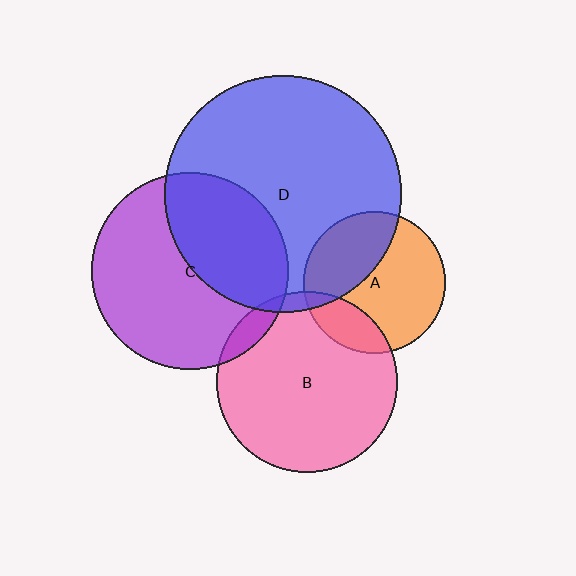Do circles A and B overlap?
Yes.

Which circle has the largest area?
Circle D (blue).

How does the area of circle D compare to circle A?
Approximately 2.8 times.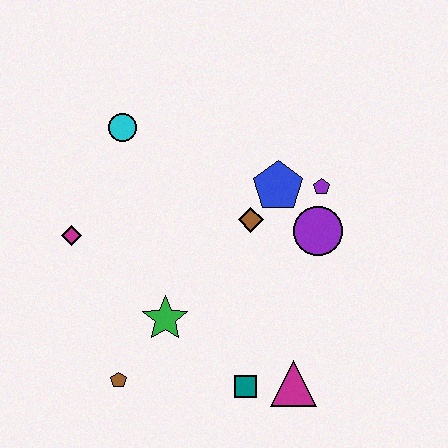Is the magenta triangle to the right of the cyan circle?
Yes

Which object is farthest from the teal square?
The cyan circle is farthest from the teal square.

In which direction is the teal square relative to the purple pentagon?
The teal square is below the purple pentagon.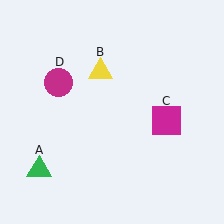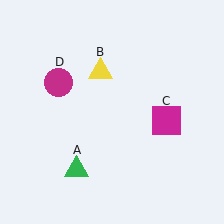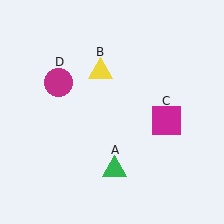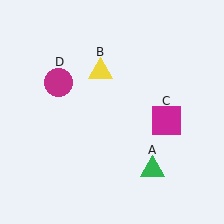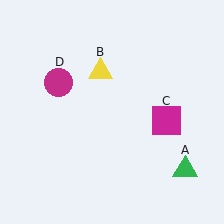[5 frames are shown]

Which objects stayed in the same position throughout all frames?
Yellow triangle (object B) and magenta square (object C) and magenta circle (object D) remained stationary.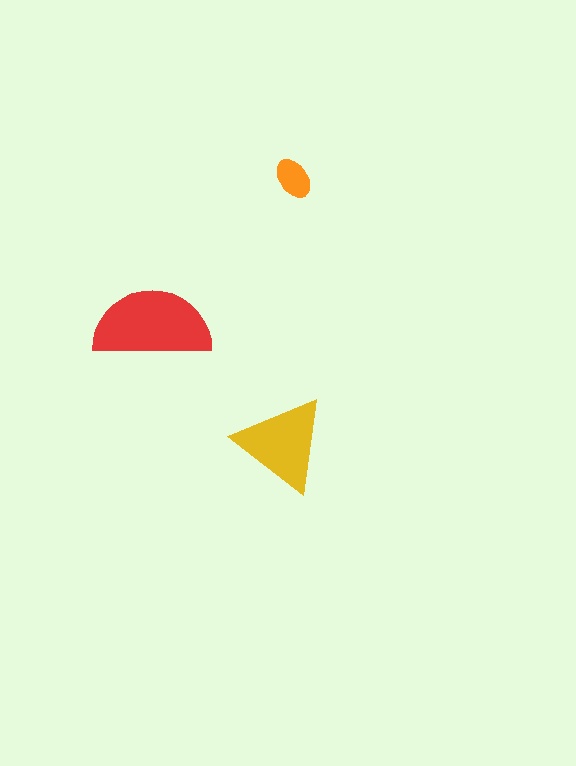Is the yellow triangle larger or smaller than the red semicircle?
Smaller.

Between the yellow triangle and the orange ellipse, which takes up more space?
The yellow triangle.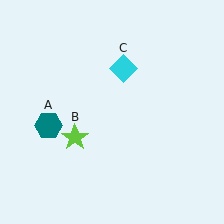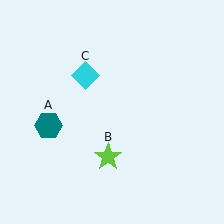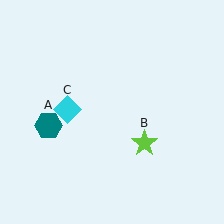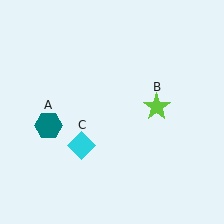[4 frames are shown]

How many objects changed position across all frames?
2 objects changed position: lime star (object B), cyan diamond (object C).